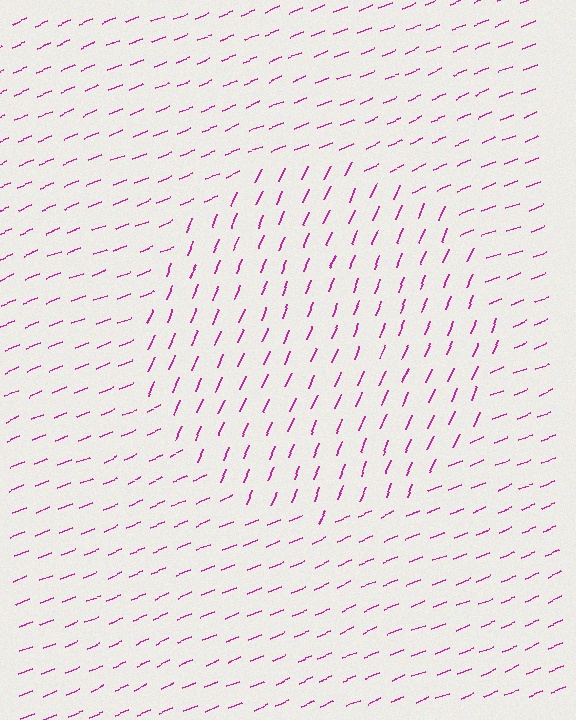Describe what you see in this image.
The image is filled with small magenta line segments. A circle region in the image has lines oriented differently from the surrounding lines, creating a visible texture boundary.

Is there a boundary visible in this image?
Yes, there is a texture boundary formed by a change in line orientation.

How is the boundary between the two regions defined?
The boundary is defined purely by a change in line orientation (approximately 45 degrees difference). All lines are the same color and thickness.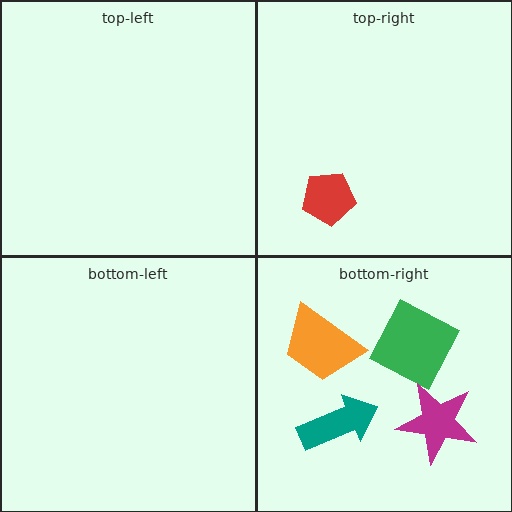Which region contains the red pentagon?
The top-right region.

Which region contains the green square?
The bottom-right region.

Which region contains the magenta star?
The bottom-right region.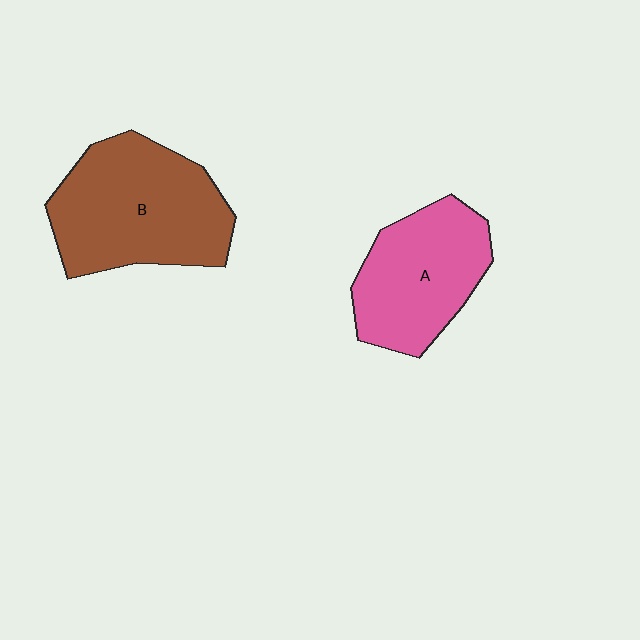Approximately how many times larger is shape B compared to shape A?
Approximately 1.3 times.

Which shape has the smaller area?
Shape A (pink).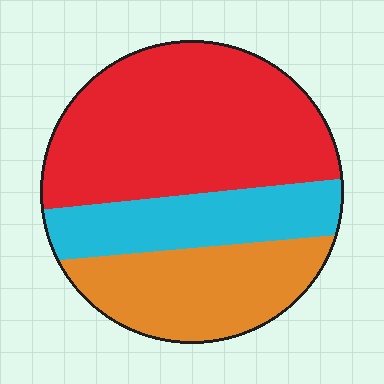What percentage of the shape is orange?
Orange covers 27% of the shape.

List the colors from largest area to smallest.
From largest to smallest: red, orange, cyan.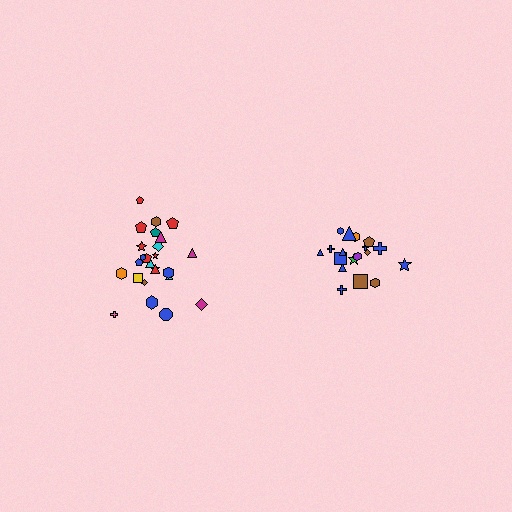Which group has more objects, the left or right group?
The left group.